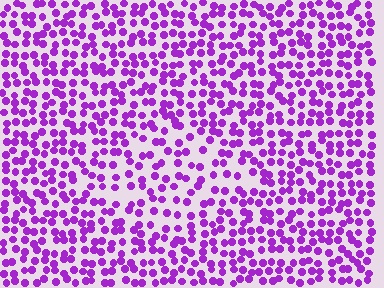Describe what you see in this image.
The image contains small purple elements arranged at two different densities. A diamond-shaped region is visible where the elements are less densely packed than the surrounding area.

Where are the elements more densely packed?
The elements are more densely packed outside the diamond boundary.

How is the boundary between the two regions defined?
The boundary is defined by a change in element density (approximately 1.5x ratio). All elements are the same color, size, and shape.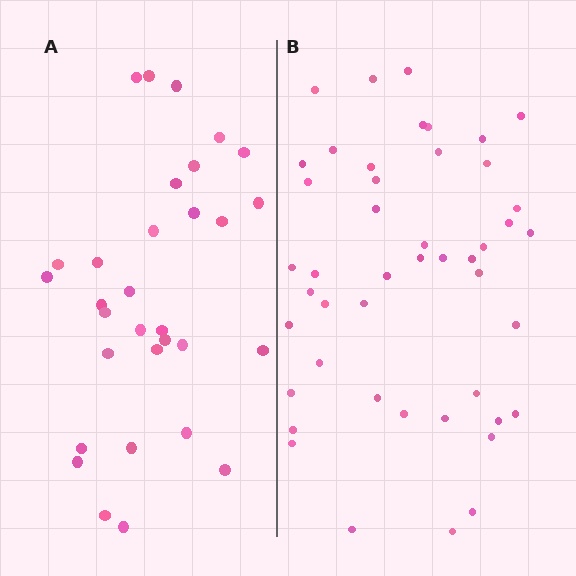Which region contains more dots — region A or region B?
Region B (the right region) has more dots.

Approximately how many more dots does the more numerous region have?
Region B has approximately 15 more dots than region A.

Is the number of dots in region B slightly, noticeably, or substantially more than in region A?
Region B has substantially more. The ratio is roughly 1.5 to 1.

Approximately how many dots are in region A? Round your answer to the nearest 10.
About 30 dots. (The exact count is 31, which rounds to 30.)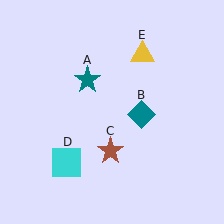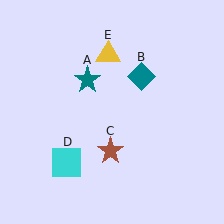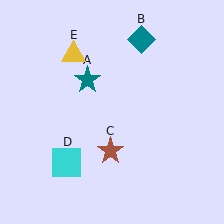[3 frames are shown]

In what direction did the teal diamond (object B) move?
The teal diamond (object B) moved up.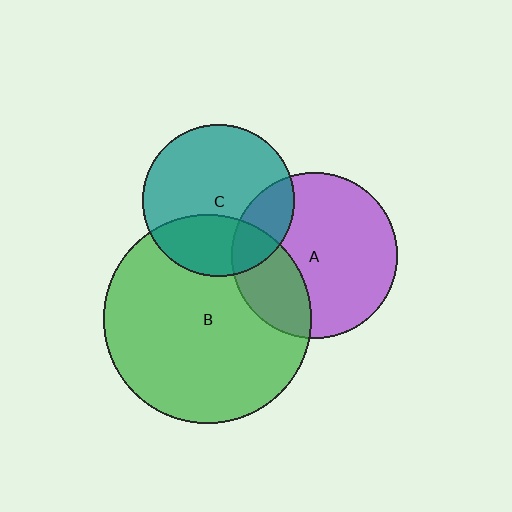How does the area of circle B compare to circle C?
Approximately 1.9 times.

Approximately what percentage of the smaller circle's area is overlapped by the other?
Approximately 30%.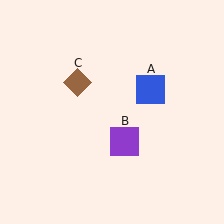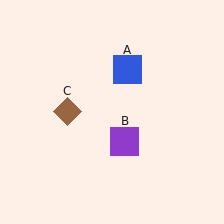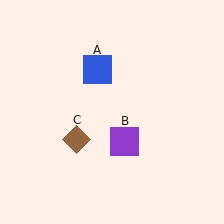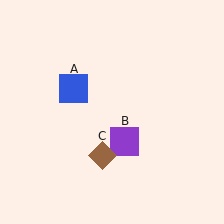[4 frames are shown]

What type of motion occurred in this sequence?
The blue square (object A), brown diamond (object C) rotated counterclockwise around the center of the scene.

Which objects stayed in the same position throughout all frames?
Purple square (object B) remained stationary.